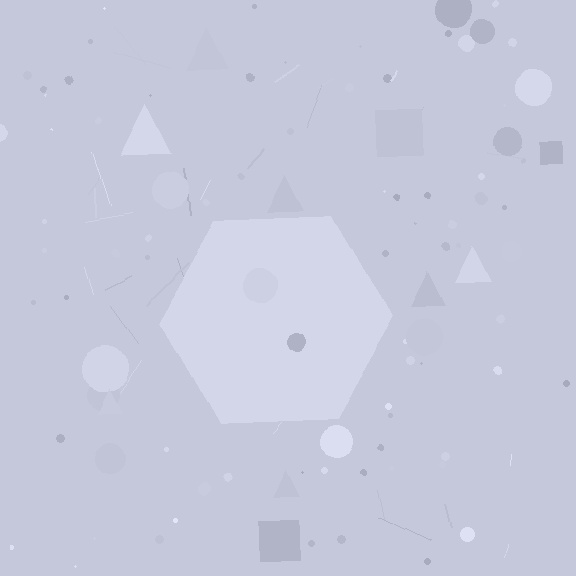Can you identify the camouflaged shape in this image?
The camouflaged shape is a hexagon.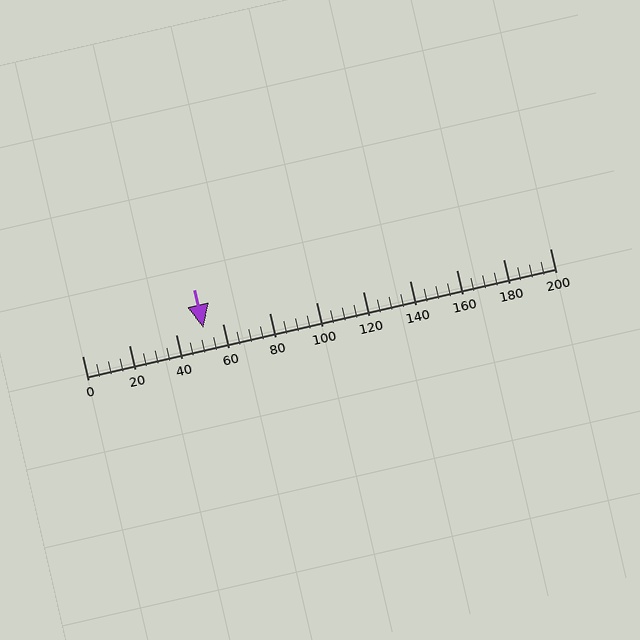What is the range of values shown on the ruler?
The ruler shows values from 0 to 200.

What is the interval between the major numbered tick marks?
The major tick marks are spaced 20 units apart.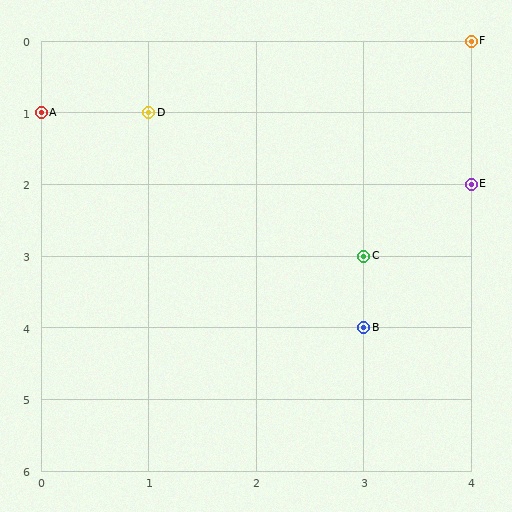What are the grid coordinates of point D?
Point D is at grid coordinates (1, 1).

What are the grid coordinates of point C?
Point C is at grid coordinates (3, 3).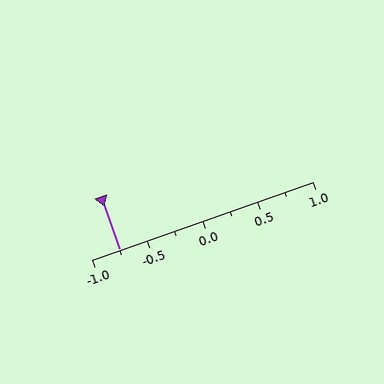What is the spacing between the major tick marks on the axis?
The major ticks are spaced 0.5 apart.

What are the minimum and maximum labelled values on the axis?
The axis runs from -1.0 to 1.0.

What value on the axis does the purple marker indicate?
The marker indicates approximately -0.75.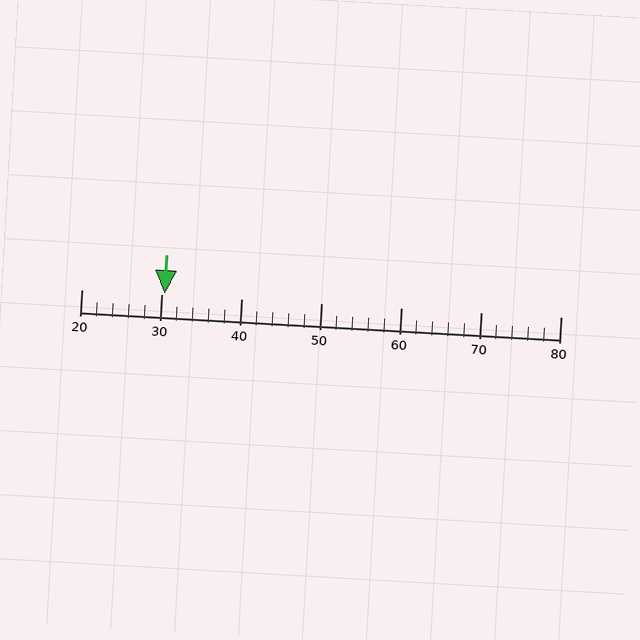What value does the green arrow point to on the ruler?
The green arrow points to approximately 30.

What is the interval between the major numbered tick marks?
The major tick marks are spaced 10 units apart.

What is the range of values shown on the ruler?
The ruler shows values from 20 to 80.